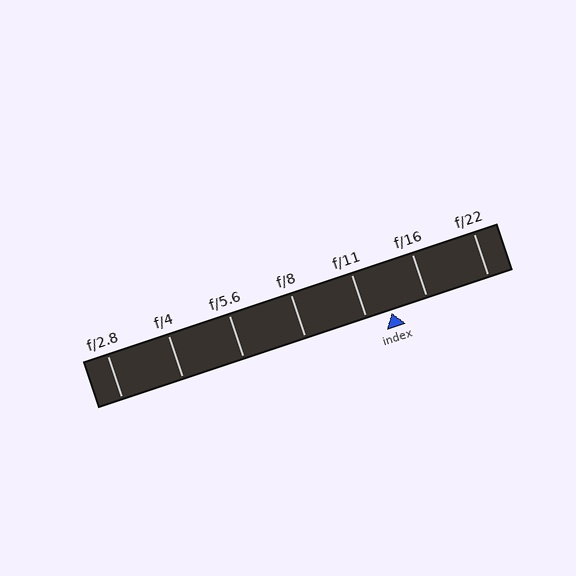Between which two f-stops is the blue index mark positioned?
The index mark is between f/11 and f/16.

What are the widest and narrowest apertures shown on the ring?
The widest aperture shown is f/2.8 and the narrowest is f/22.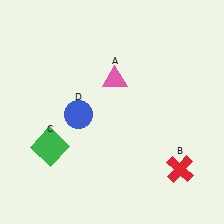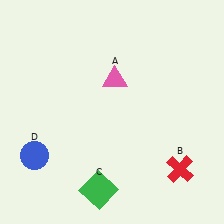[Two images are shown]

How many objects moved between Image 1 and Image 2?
2 objects moved between the two images.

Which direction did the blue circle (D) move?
The blue circle (D) moved left.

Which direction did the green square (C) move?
The green square (C) moved right.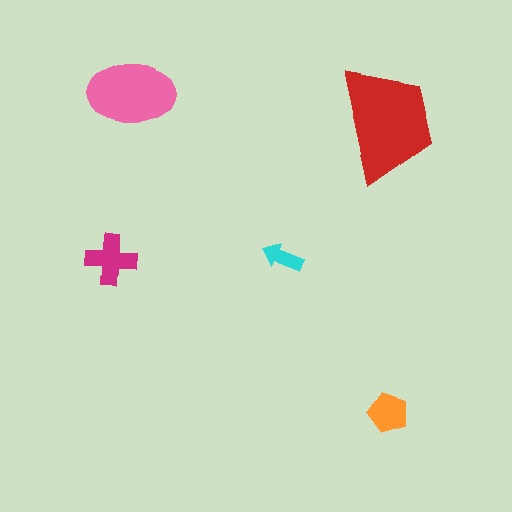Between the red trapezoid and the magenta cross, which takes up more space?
The red trapezoid.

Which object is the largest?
The red trapezoid.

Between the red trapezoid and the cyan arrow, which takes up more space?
The red trapezoid.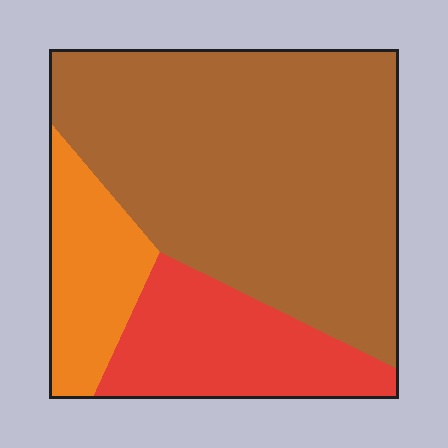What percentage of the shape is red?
Red takes up about one fifth (1/5) of the shape.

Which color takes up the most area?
Brown, at roughly 65%.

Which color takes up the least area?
Orange, at roughly 15%.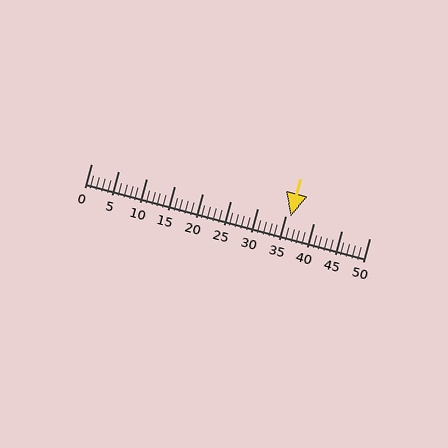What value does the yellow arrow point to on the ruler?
The yellow arrow points to approximately 36.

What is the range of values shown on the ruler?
The ruler shows values from 0 to 50.